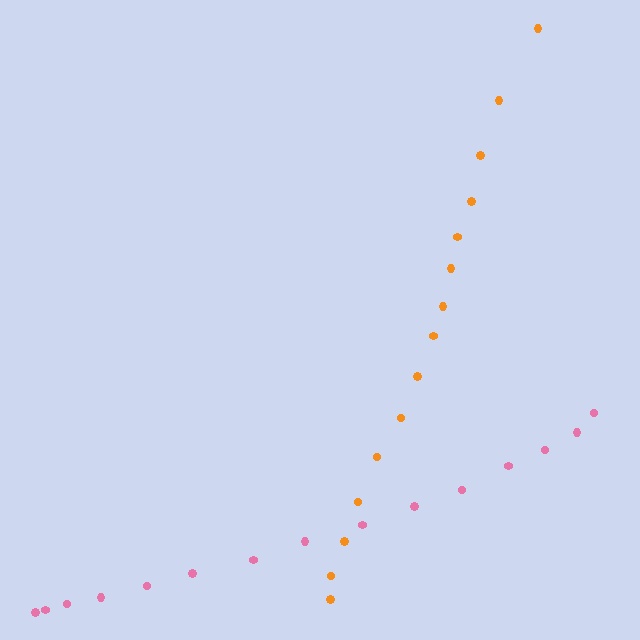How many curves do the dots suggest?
There are 2 distinct paths.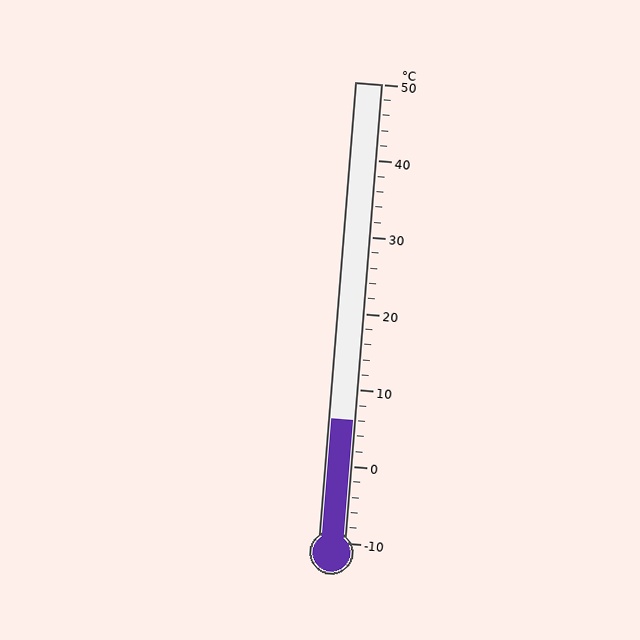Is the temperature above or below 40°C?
The temperature is below 40°C.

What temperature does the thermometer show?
The thermometer shows approximately 6°C.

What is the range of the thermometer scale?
The thermometer scale ranges from -10°C to 50°C.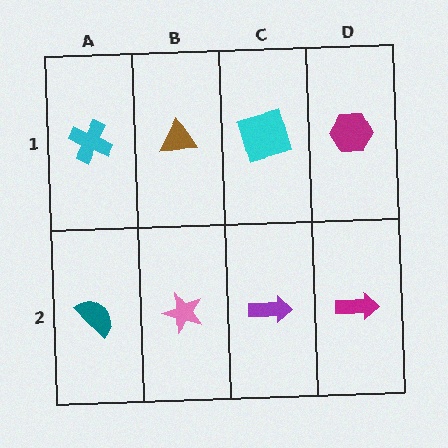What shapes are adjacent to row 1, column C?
A purple arrow (row 2, column C), a brown triangle (row 1, column B), a magenta hexagon (row 1, column D).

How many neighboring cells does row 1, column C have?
3.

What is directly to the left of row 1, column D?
A cyan square.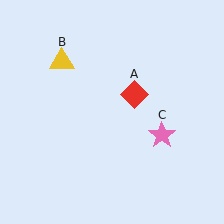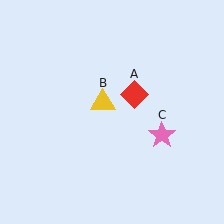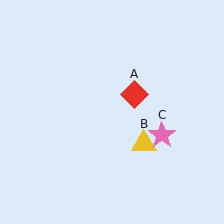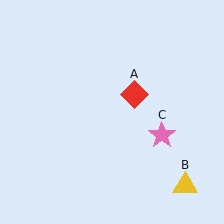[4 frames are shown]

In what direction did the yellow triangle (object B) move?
The yellow triangle (object B) moved down and to the right.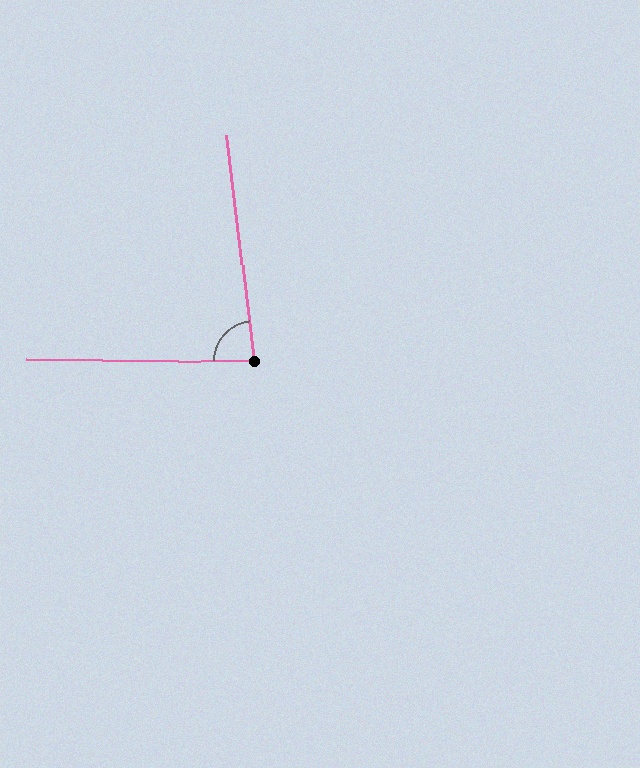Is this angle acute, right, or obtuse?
It is acute.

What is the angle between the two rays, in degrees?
Approximately 82 degrees.